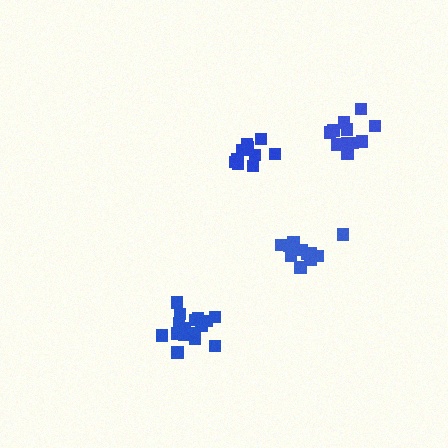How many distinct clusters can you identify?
There are 4 distinct clusters.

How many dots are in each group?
Group 1: 11 dots, Group 2: 10 dots, Group 3: 16 dots, Group 4: 14 dots (51 total).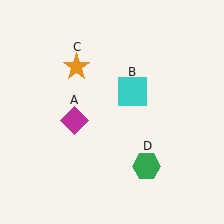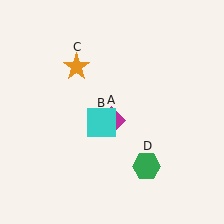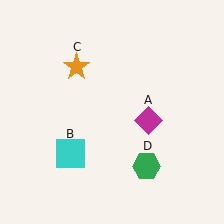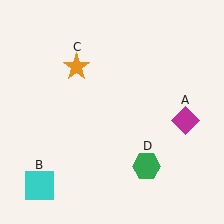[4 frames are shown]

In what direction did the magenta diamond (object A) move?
The magenta diamond (object A) moved right.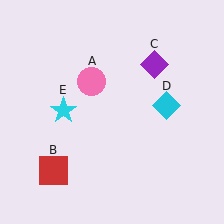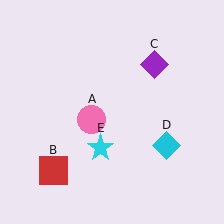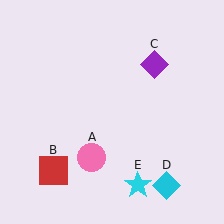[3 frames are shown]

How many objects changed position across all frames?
3 objects changed position: pink circle (object A), cyan diamond (object D), cyan star (object E).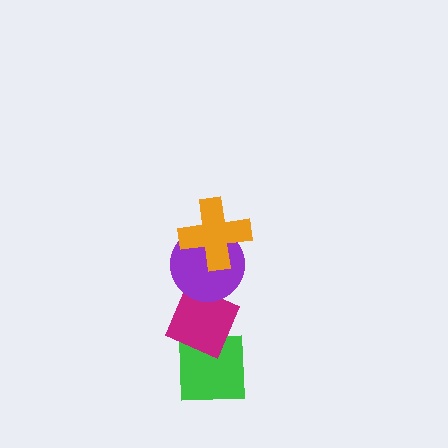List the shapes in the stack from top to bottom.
From top to bottom: the orange cross, the purple circle, the magenta diamond, the green square.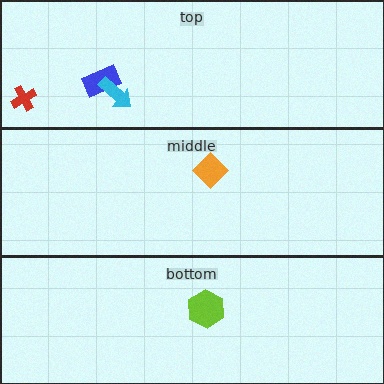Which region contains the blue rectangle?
The top region.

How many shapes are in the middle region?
1.